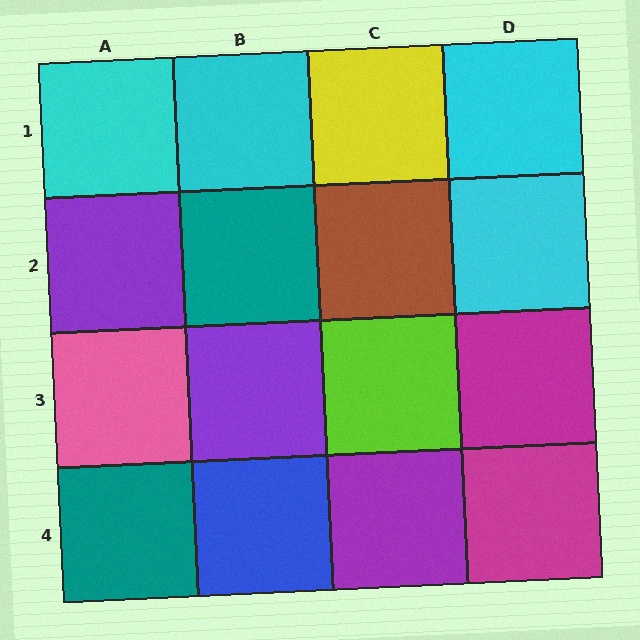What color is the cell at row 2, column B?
Teal.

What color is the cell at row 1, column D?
Cyan.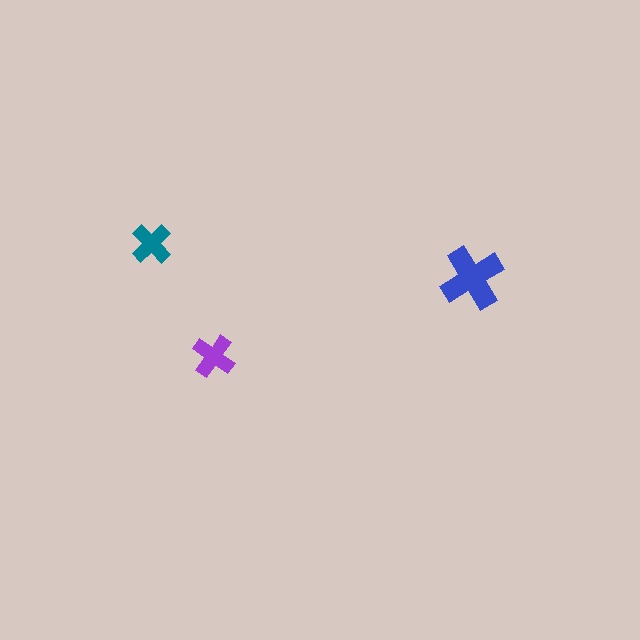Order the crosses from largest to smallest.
the blue one, the purple one, the teal one.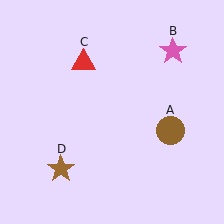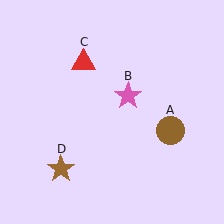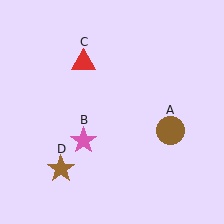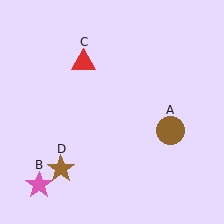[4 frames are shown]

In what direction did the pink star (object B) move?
The pink star (object B) moved down and to the left.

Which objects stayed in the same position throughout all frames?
Brown circle (object A) and red triangle (object C) and brown star (object D) remained stationary.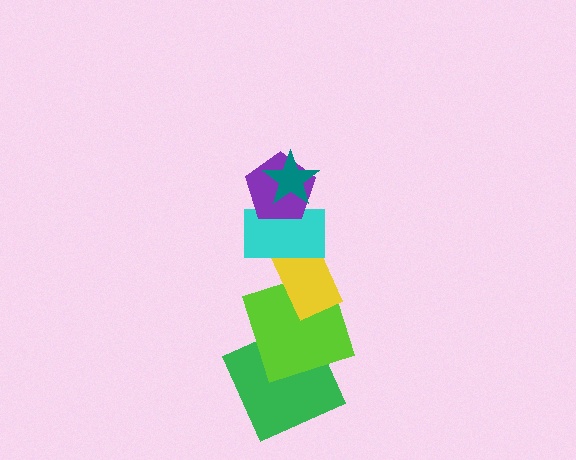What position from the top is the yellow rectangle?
The yellow rectangle is 4th from the top.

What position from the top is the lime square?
The lime square is 5th from the top.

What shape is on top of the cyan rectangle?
The purple pentagon is on top of the cyan rectangle.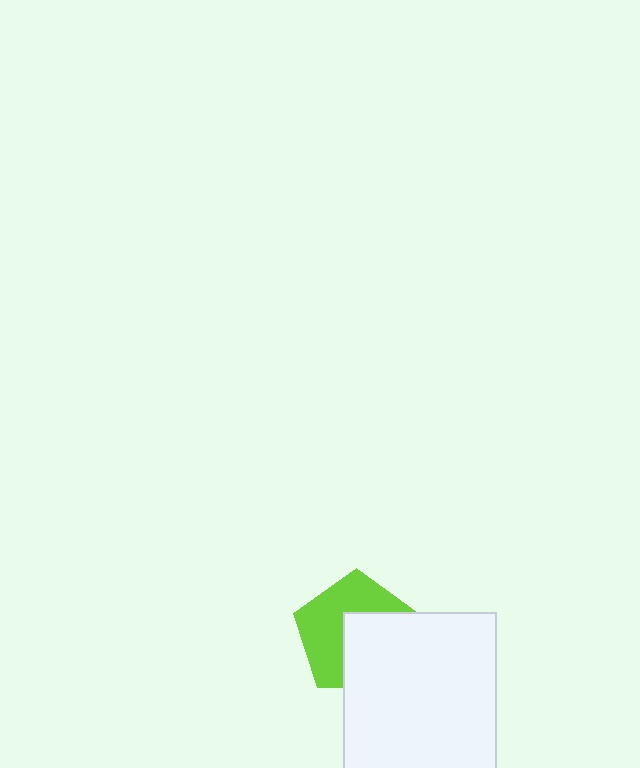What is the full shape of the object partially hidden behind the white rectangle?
The partially hidden object is a lime pentagon.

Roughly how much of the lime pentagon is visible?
About half of it is visible (roughly 53%).